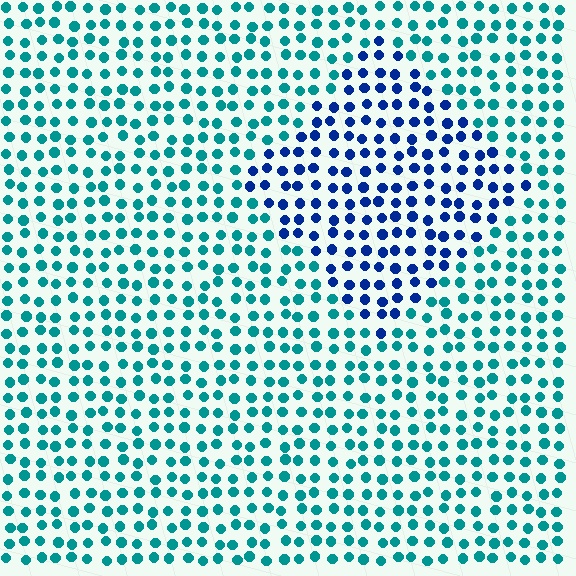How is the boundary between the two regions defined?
The boundary is defined purely by a slight shift in hue (about 46 degrees). Spacing, size, and orientation are identical on both sides.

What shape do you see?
I see a diamond.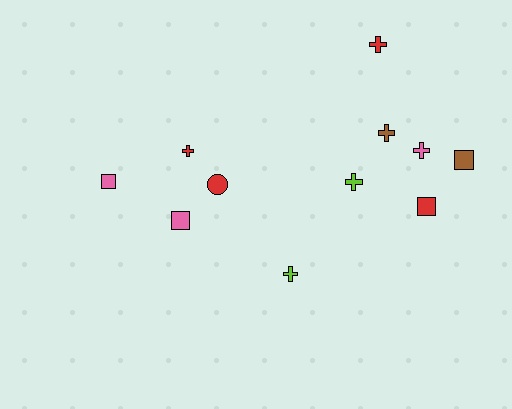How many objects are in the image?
There are 11 objects.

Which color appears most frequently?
Red, with 4 objects.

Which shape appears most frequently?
Cross, with 6 objects.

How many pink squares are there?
There are 2 pink squares.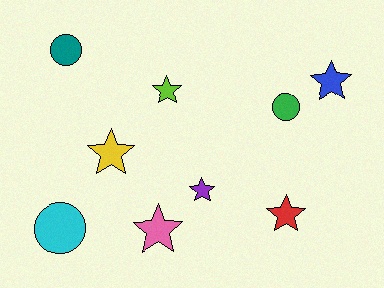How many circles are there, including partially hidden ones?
There are 3 circles.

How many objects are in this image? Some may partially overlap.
There are 9 objects.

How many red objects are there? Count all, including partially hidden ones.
There is 1 red object.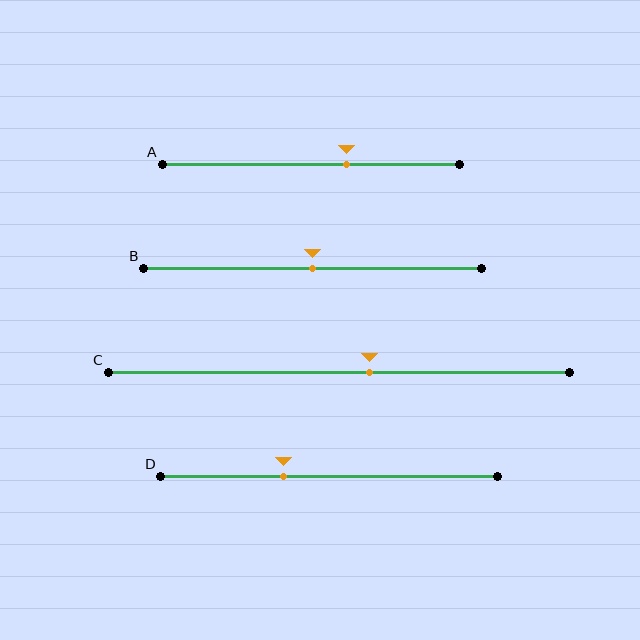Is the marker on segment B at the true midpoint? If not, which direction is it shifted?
Yes, the marker on segment B is at the true midpoint.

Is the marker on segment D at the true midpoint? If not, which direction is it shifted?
No, the marker on segment D is shifted to the left by about 14% of the segment length.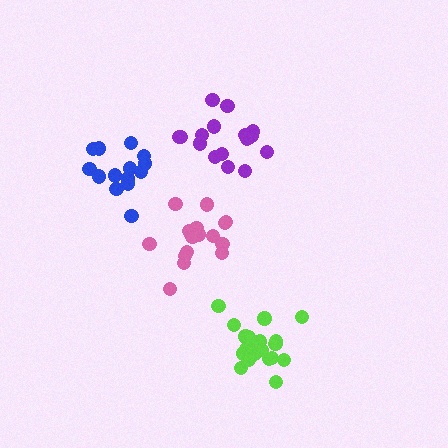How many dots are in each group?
Group 1: 18 dots, Group 2: 14 dots, Group 3: 20 dots, Group 4: 17 dots (69 total).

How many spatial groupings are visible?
There are 4 spatial groupings.